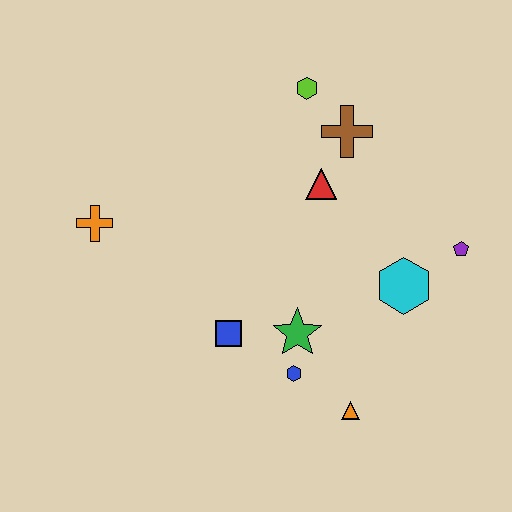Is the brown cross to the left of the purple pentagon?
Yes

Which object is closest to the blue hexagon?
The green star is closest to the blue hexagon.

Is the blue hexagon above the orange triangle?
Yes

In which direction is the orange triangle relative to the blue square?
The orange triangle is to the right of the blue square.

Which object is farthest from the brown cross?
The orange triangle is farthest from the brown cross.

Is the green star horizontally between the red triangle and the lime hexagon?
No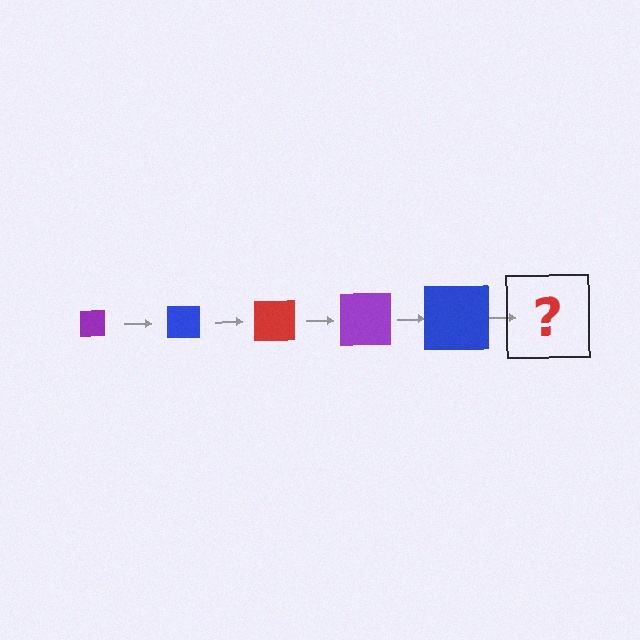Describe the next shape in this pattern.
It should be a red square, larger than the previous one.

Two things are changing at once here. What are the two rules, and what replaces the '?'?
The two rules are that the square grows larger each step and the color cycles through purple, blue, and red. The '?' should be a red square, larger than the previous one.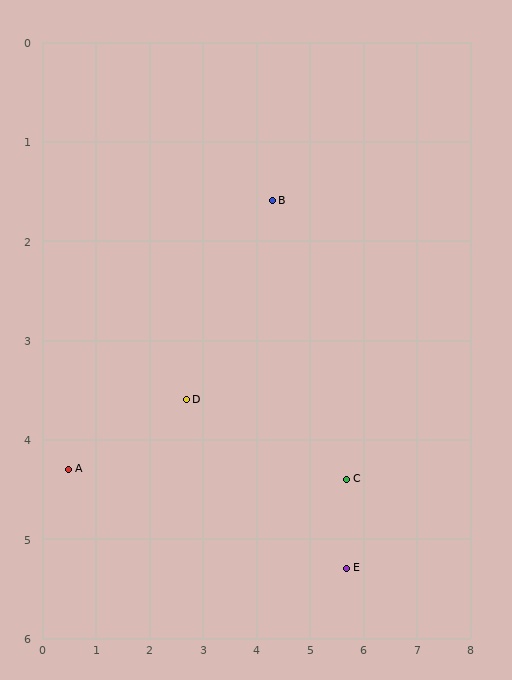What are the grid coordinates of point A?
Point A is at approximately (0.5, 4.3).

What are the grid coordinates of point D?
Point D is at approximately (2.7, 3.6).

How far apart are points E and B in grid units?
Points E and B are about 4.0 grid units apart.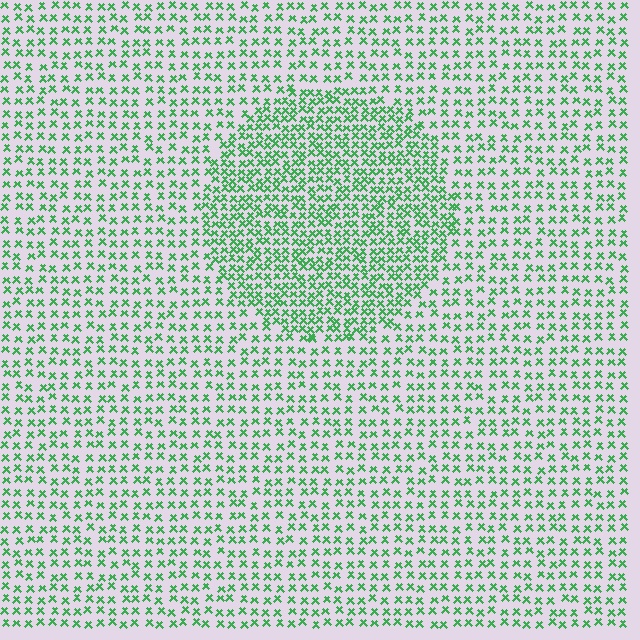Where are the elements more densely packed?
The elements are more densely packed inside the circle boundary.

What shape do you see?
I see a circle.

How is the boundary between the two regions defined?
The boundary is defined by a change in element density (approximately 1.8x ratio). All elements are the same color, size, and shape.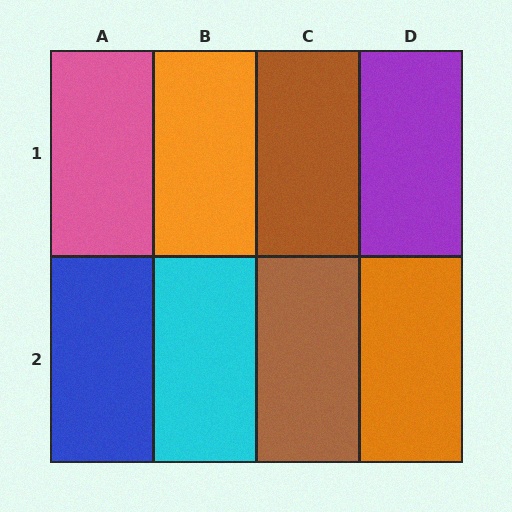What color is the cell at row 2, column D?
Orange.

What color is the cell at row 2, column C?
Brown.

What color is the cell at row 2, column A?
Blue.